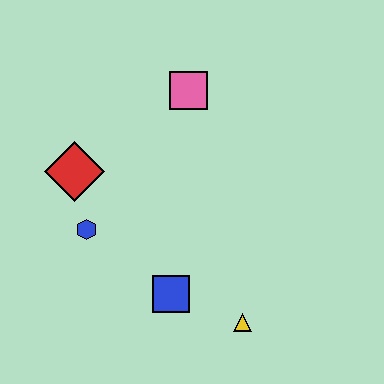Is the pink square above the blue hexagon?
Yes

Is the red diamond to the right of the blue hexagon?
No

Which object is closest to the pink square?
The red diamond is closest to the pink square.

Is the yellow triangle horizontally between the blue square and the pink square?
No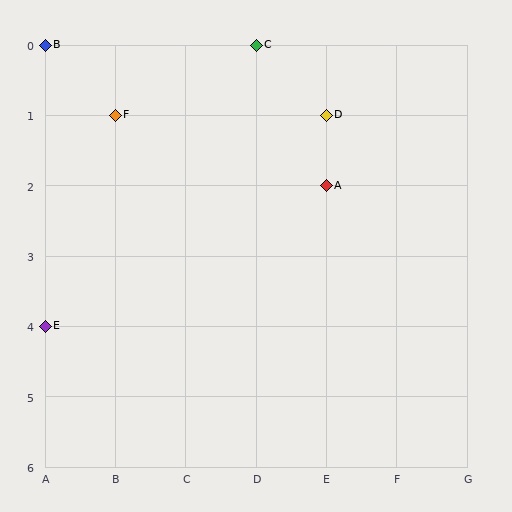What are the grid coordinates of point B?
Point B is at grid coordinates (A, 0).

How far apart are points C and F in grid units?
Points C and F are 2 columns and 1 row apart (about 2.2 grid units diagonally).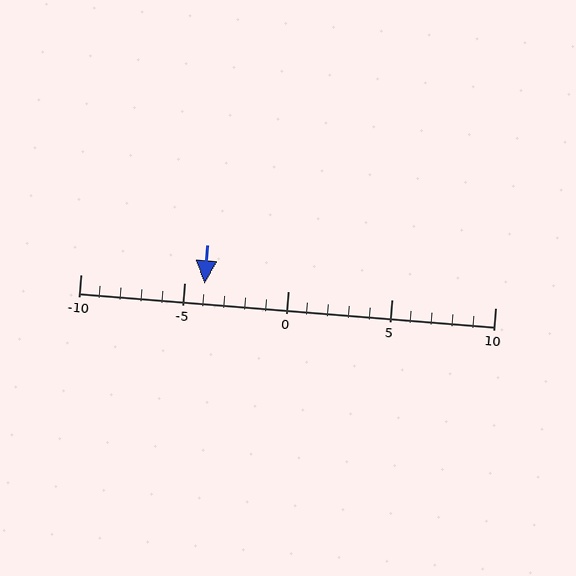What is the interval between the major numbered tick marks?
The major tick marks are spaced 5 units apart.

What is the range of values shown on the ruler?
The ruler shows values from -10 to 10.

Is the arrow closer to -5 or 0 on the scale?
The arrow is closer to -5.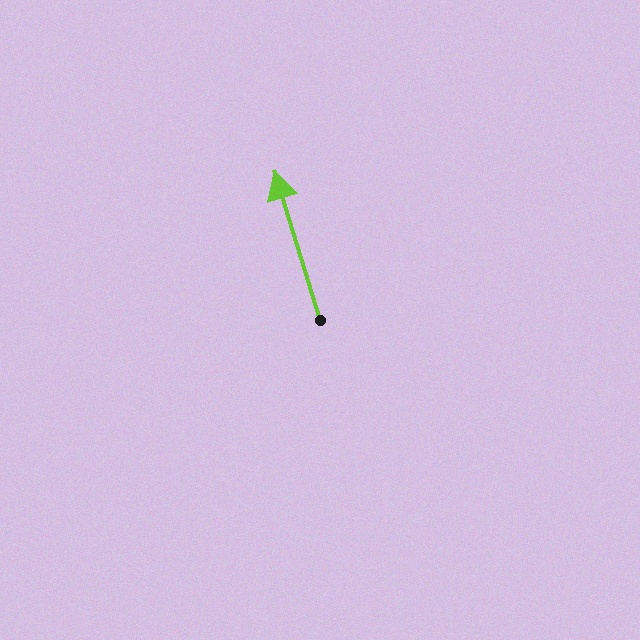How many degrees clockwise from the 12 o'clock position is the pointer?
Approximately 343 degrees.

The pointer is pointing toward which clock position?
Roughly 11 o'clock.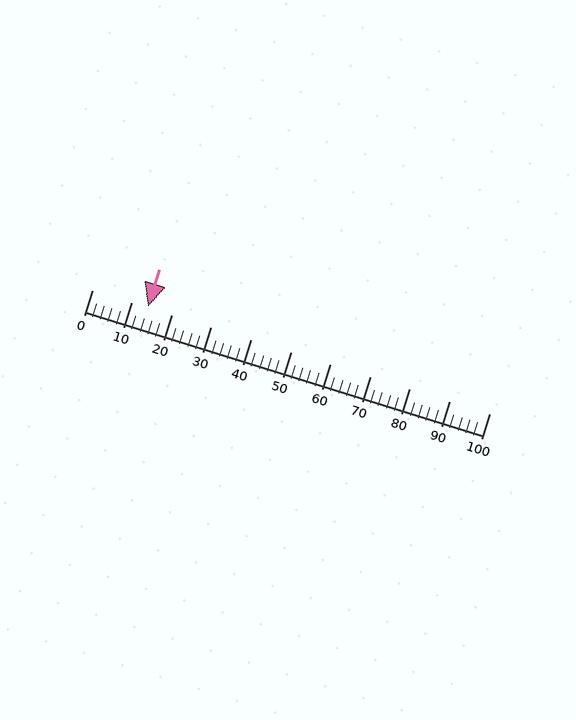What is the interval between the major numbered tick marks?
The major tick marks are spaced 10 units apart.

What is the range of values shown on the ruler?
The ruler shows values from 0 to 100.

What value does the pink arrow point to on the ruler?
The pink arrow points to approximately 14.